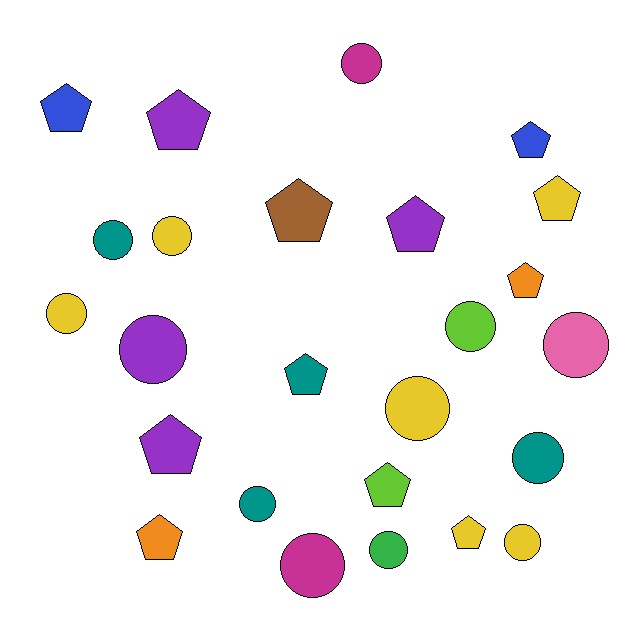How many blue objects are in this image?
There are 2 blue objects.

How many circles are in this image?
There are 13 circles.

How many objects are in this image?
There are 25 objects.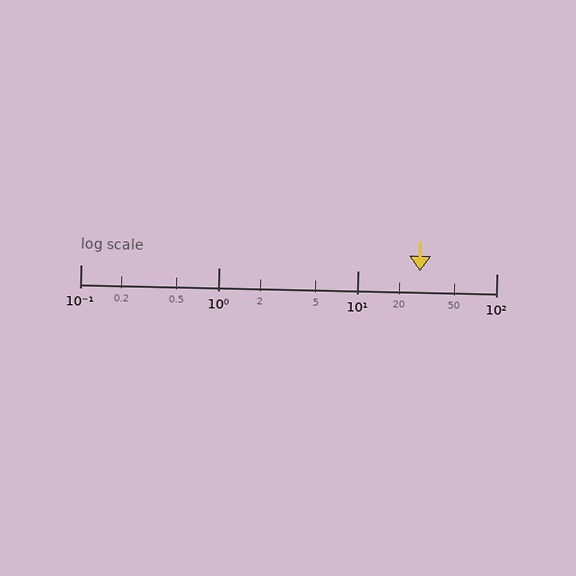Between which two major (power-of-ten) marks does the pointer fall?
The pointer is between 10 and 100.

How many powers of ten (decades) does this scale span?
The scale spans 3 decades, from 0.1 to 100.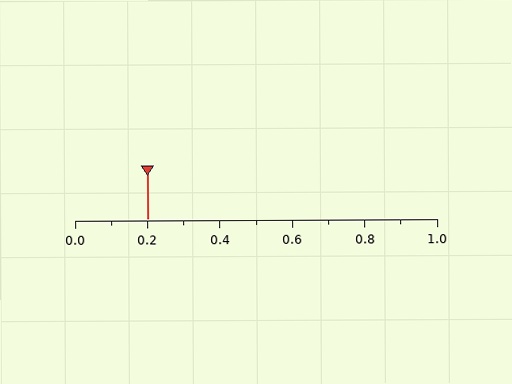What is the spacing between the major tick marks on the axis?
The major ticks are spaced 0.2 apart.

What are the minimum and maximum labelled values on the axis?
The axis runs from 0.0 to 1.0.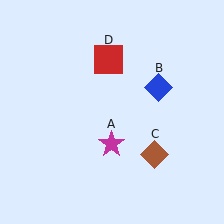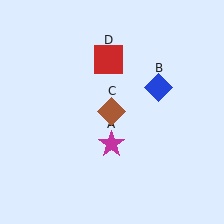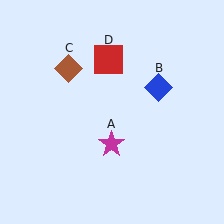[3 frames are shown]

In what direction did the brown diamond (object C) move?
The brown diamond (object C) moved up and to the left.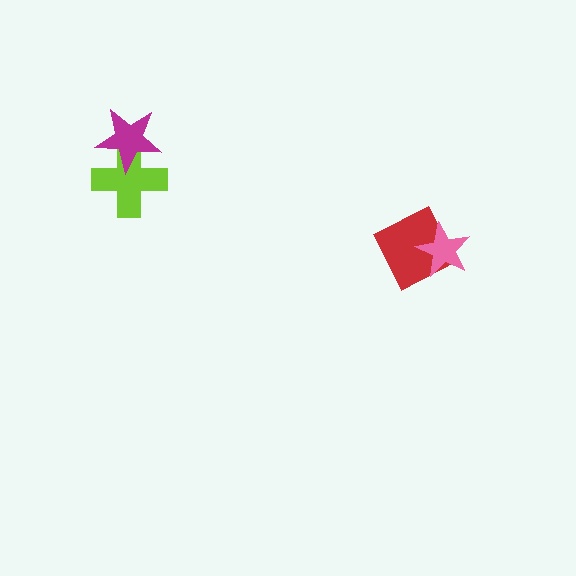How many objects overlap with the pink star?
1 object overlaps with the pink star.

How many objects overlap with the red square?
1 object overlaps with the red square.